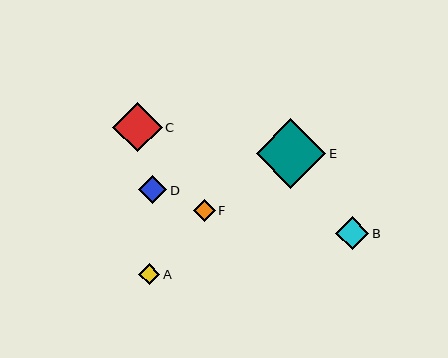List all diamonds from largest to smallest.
From largest to smallest: E, C, B, D, F, A.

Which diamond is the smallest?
Diamond A is the smallest with a size of approximately 21 pixels.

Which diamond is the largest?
Diamond E is the largest with a size of approximately 69 pixels.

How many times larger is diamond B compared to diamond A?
Diamond B is approximately 1.6 times the size of diamond A.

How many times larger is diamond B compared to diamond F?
Diamond B is approximately 1.5 times the size of diamond F.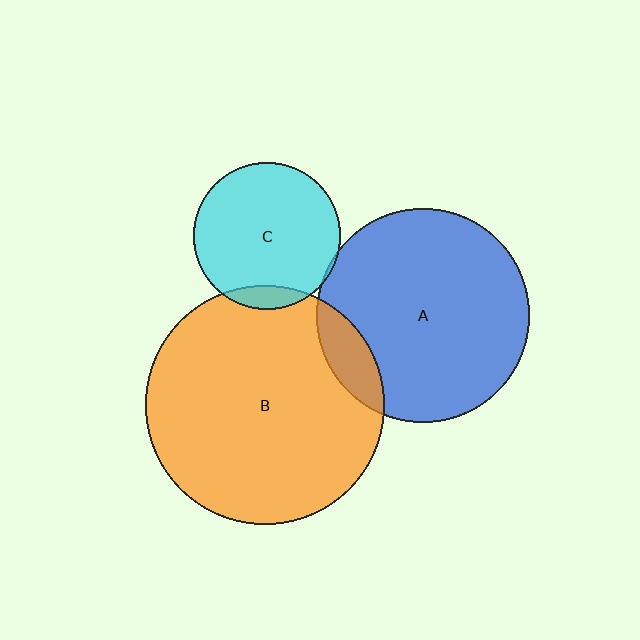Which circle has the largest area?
Circle B (orange).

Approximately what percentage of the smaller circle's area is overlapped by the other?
Approximately 10%.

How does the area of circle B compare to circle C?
Approximately 2.6 times.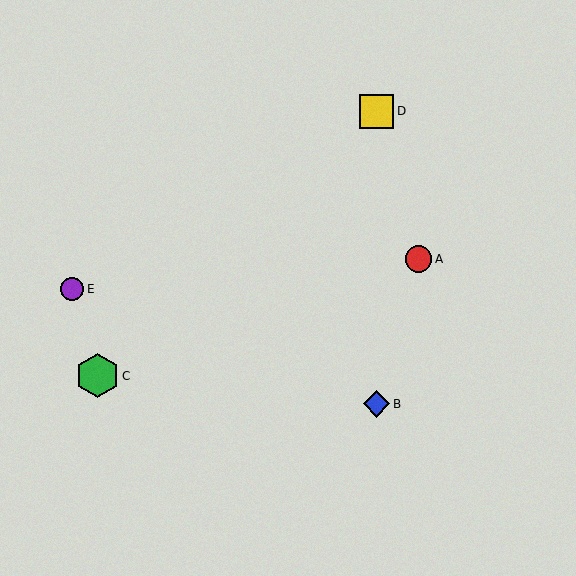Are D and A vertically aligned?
No, D is at x≈376 and A is at x≈418.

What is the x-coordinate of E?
Object E is at x≈72.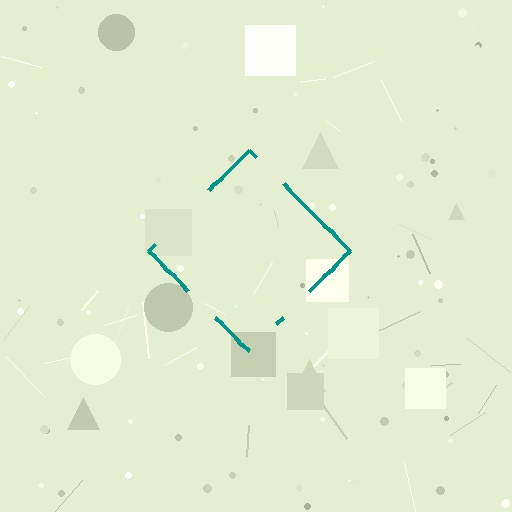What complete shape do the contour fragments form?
The contour fragments form a diamond.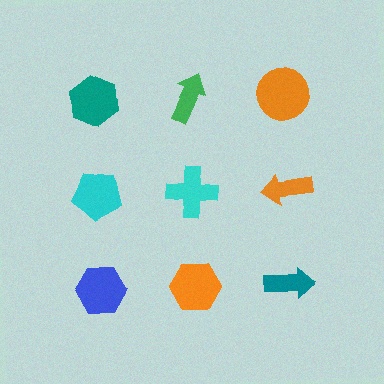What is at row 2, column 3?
An orange arrow.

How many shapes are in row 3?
3 shapes.